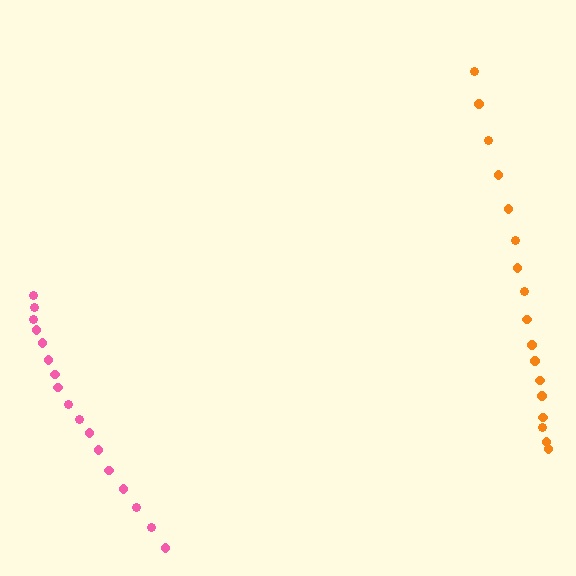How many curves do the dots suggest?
There are 2 distinct paths.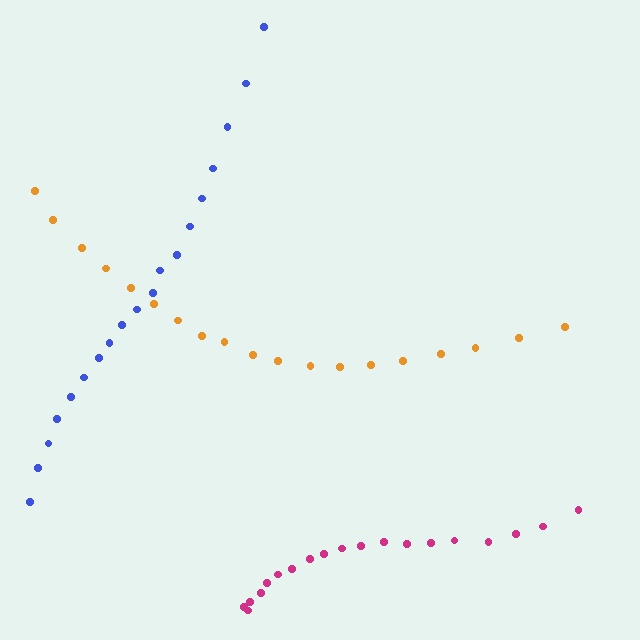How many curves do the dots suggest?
There are 3 distinct paths.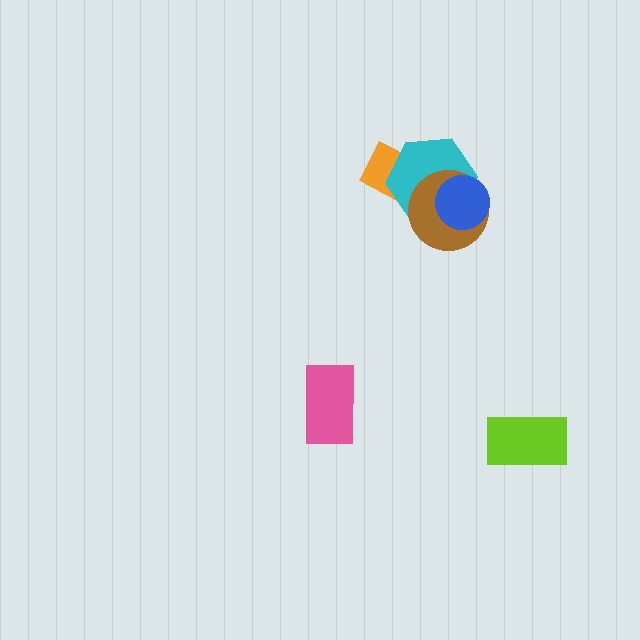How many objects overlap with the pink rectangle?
0 objects overlap with the pink rectangle.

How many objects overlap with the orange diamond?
1 object overlaps with the orange diamond.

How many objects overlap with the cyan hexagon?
3 objects overlap with the cyan hexagon.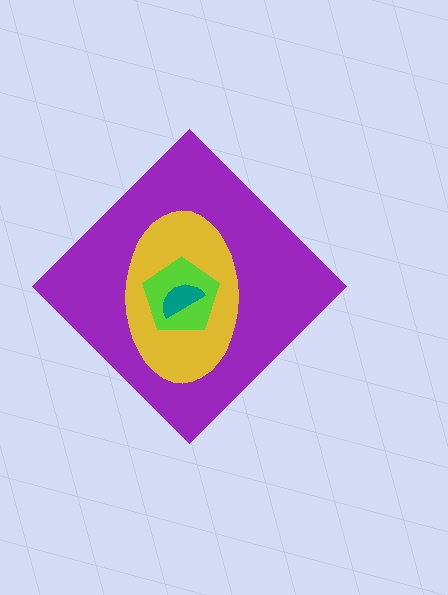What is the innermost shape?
The teal semicircle.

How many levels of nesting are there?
4.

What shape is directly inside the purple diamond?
The yellow ellipse.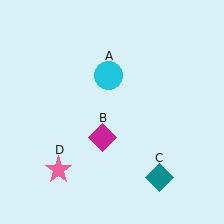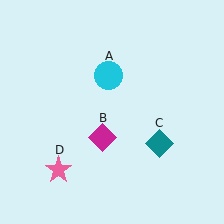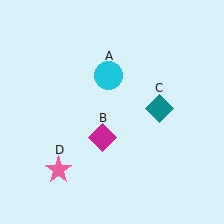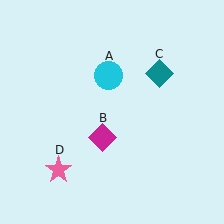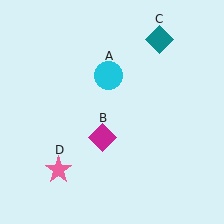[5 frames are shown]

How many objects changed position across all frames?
1 object changed position: teal diamond (object C).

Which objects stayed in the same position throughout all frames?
Cyan circle (object A) and magenta diamond (object B) and pink star (object D) remained stationary.